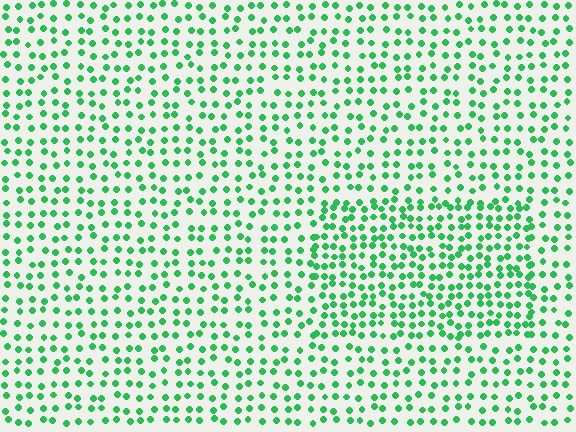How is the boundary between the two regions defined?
The boundary is defined by a change in element density (approximately 1.6x ratio). All elements are the same color, size, and shape.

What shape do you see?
I see a rectangle.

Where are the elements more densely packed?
The elements are more densely packed inside the rectangle boundary.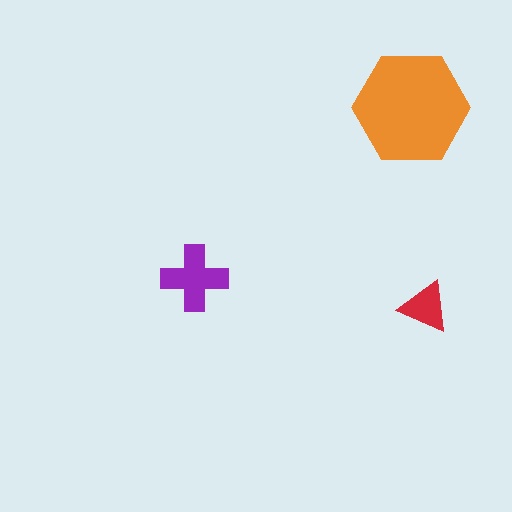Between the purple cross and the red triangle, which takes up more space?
The purple cross.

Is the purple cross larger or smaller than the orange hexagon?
Smaller.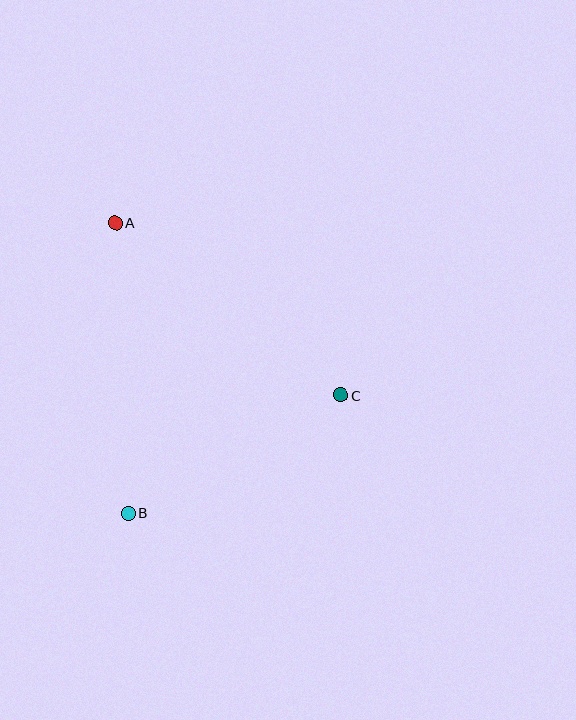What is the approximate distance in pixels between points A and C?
The distance between A and C is approximately 283 pixels.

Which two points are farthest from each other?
Points A and B are farthest from each other.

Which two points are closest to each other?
Points B and C are closest to each other.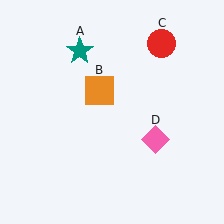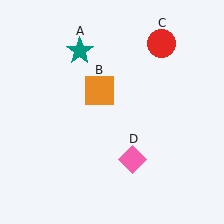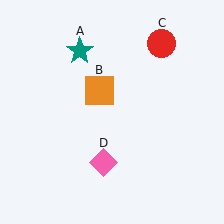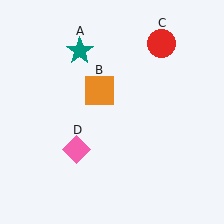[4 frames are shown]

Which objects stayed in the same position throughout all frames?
Teal star (object A) and orange square (object B) and red circle (object C) remained stationary.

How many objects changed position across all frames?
1 object changed position: pink diamond (object D).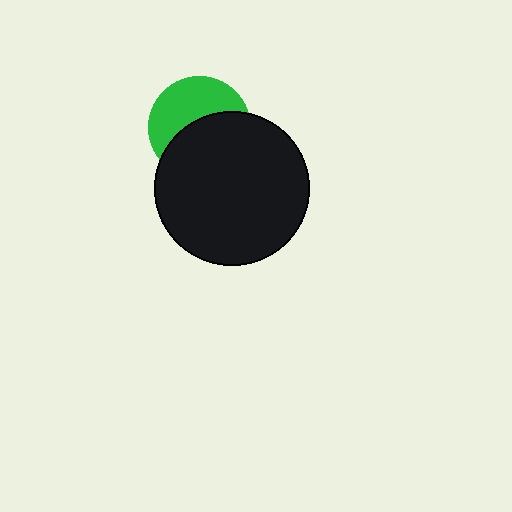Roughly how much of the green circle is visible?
About half of it is visible (roughly 47%).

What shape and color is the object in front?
The object in front is a black circle.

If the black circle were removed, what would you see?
You would see the complete green circle.